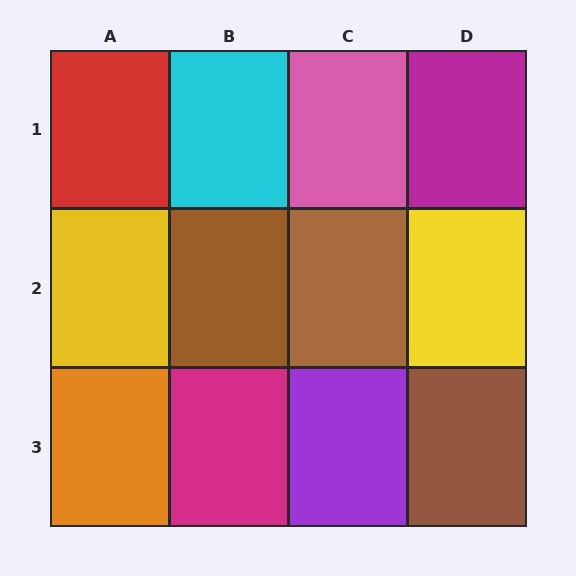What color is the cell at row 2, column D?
Yellow.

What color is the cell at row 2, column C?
Brown.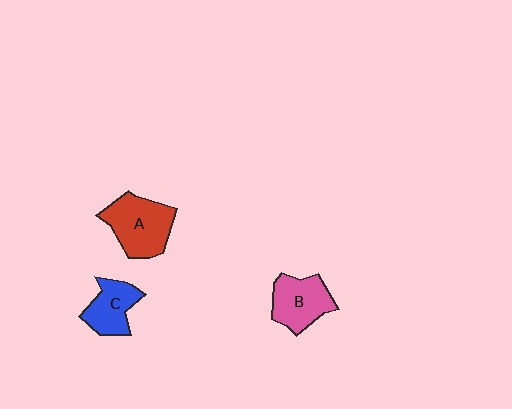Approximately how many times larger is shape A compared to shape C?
Approximately 1.5 times.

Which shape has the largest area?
Shape A (red).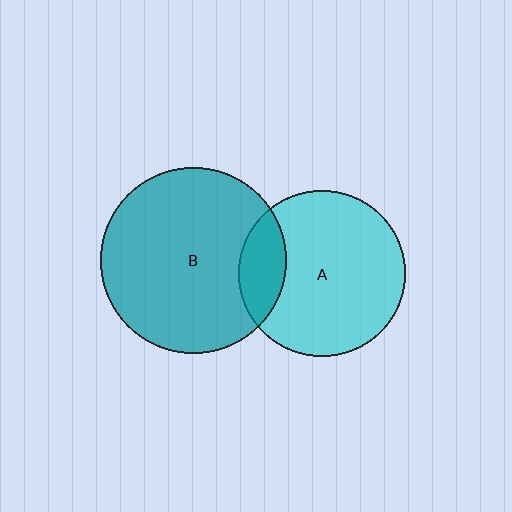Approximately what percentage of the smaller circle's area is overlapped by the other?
Approximately 20%.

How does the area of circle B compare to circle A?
Approximately 1.3 times.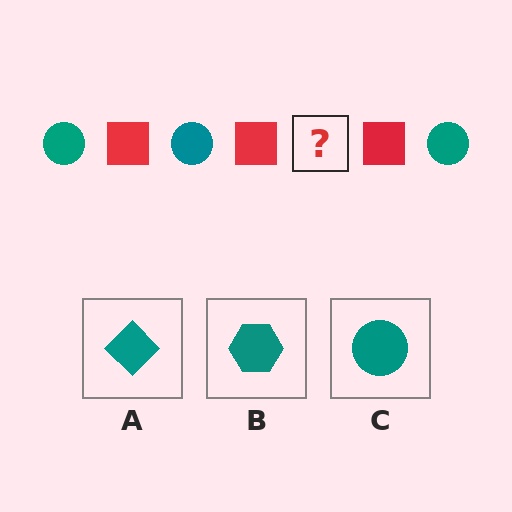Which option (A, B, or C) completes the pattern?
C.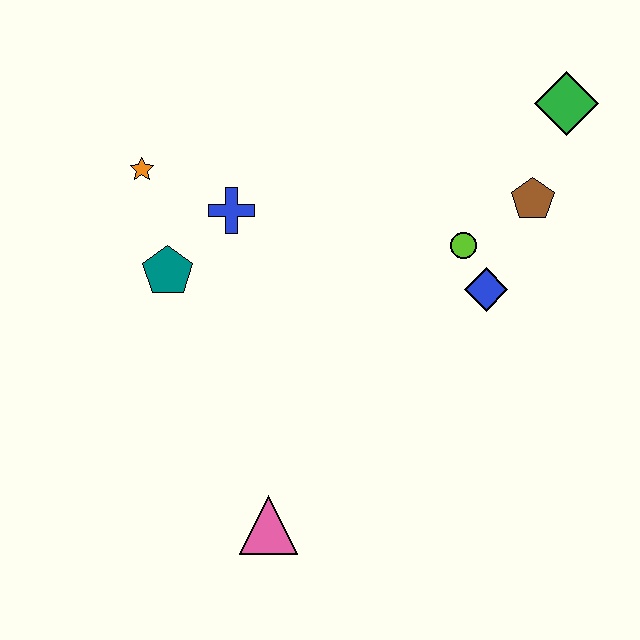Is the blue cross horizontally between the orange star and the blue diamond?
Yes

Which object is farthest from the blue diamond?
The orange star is farthest from the blue diamond.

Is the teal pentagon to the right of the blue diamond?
No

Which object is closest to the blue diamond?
The lime circle is closest to the blue diamond.